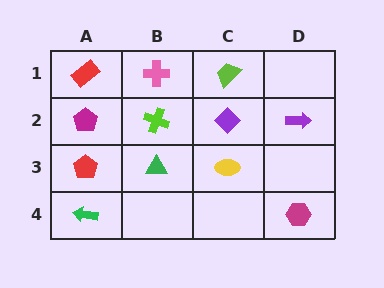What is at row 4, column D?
A magenta hexagon.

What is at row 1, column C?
A lime trapezoid.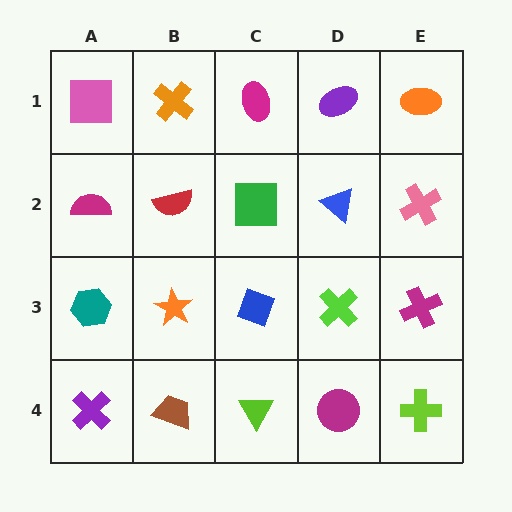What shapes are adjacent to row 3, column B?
A red semicircle (row 2, column B), a brown trapezoid (row 4, column B), a teal hexagon (row 3, column A), a blue diamond (row 3, column C).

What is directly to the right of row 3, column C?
A lime cross.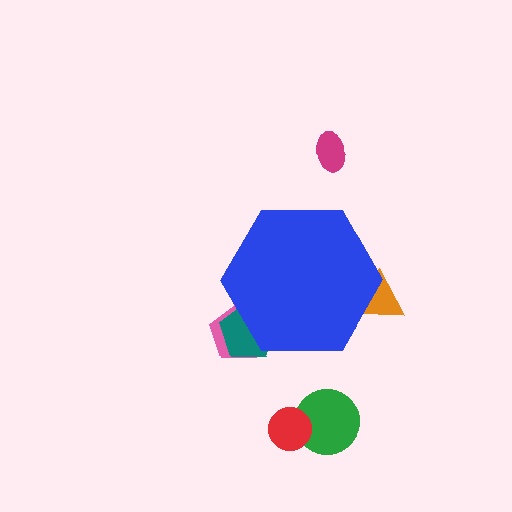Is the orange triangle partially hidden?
Yes, the orange triangle is partially hidden behind the blue hexagon.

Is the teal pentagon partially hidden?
Yes, the teal pentagon is partially hidden behind the blue hexagon.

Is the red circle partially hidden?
No, the red circle is fully visible.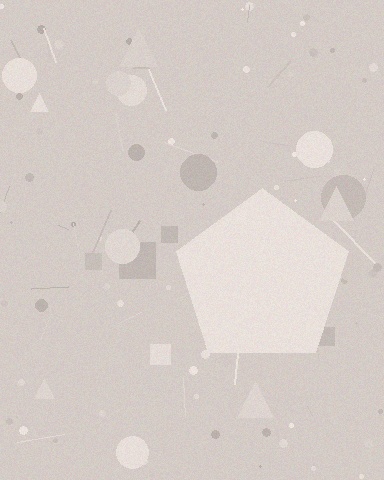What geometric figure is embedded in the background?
A pentagon is embedded in the background.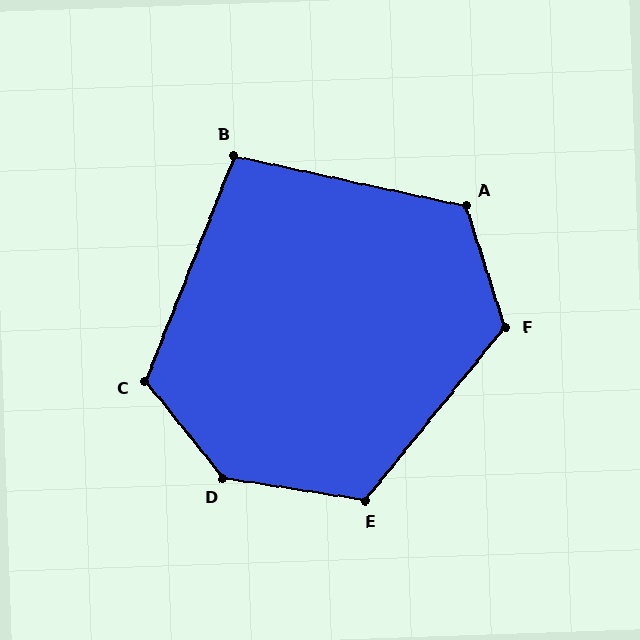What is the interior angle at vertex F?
Approximately 123 degrees (obtuse).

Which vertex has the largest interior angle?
D, at approximately 138 degrees.